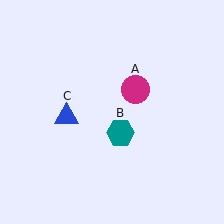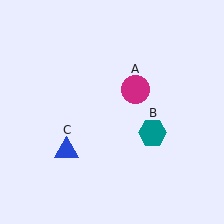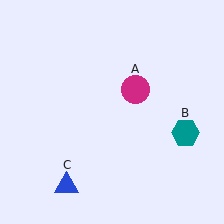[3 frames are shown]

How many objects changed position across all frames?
2 objects changed position: teal hexagon (object B), blue triangle (object C).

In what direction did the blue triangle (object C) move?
The blue triangle (object C) moved down.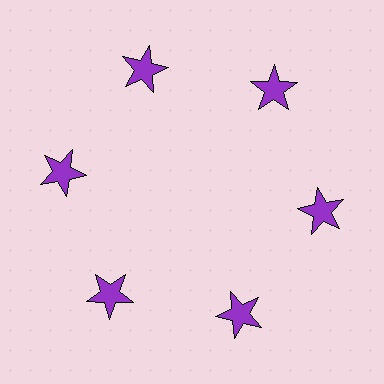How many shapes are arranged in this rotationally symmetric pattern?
There are 6 shapes, arranged in 6 groups of 1.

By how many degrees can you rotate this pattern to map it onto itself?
The pattern maps onto itself every 60 degrees of rotation.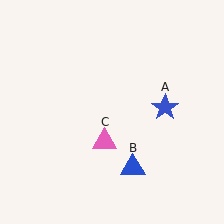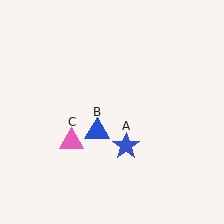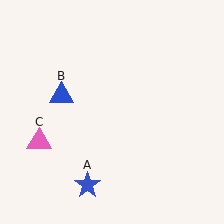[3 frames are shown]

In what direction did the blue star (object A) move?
The blue star (object A) moved down and to the left.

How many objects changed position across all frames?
3 objects changed position: blue star (object A), blue triangle (object B), pink triangle (object C).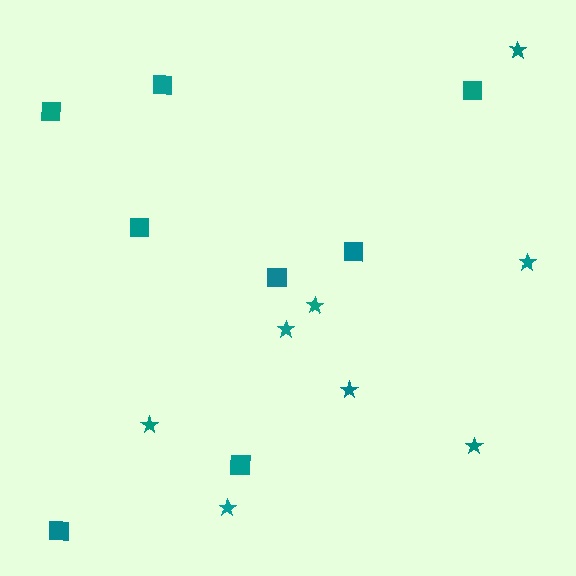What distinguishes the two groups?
There are 2 groups: one group of stars (8) and one group of squares (8).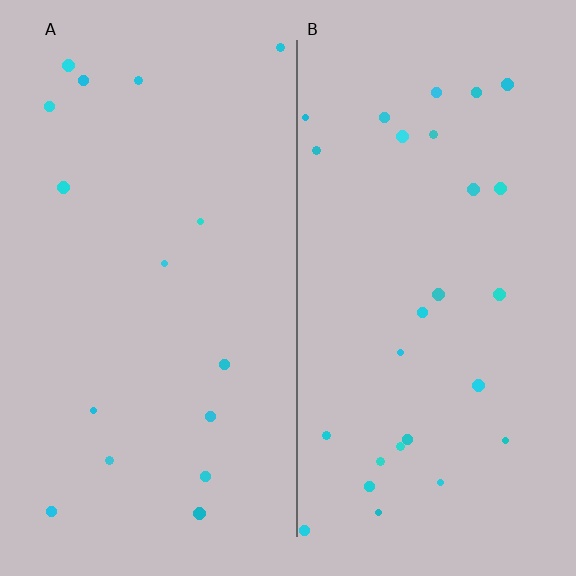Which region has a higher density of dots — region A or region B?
B (the right).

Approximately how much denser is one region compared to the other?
Approximately 1.7× — region B over region A.